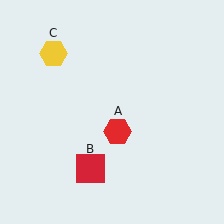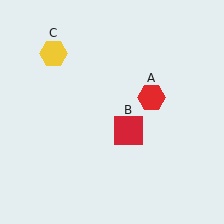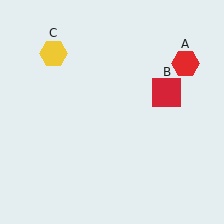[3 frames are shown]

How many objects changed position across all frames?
2 objects changed position: red hexagon (object A), red square (object B).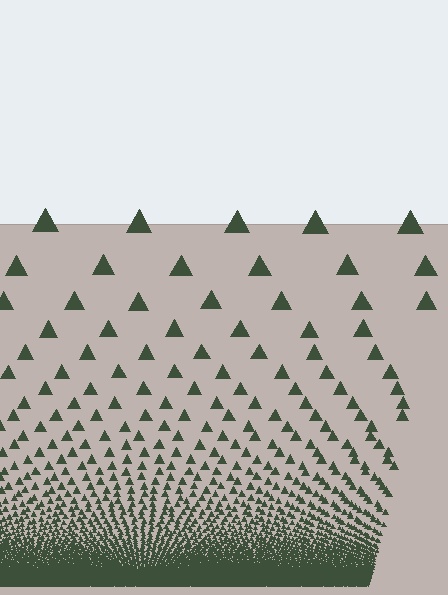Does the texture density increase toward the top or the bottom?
Density increases toward the bottom.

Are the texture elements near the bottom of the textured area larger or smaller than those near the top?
Smaller. The gradient is inverted — elements near the bottom are smaller and denser.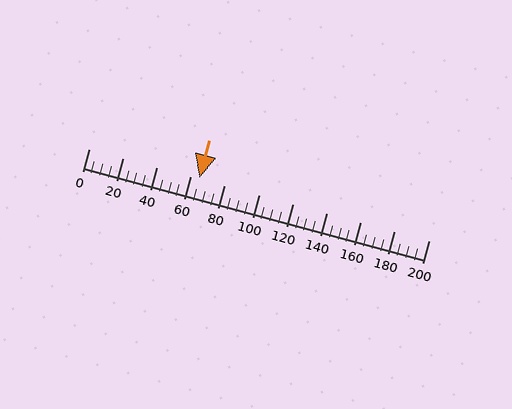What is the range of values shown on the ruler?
The ruler shows values from 0 to 200.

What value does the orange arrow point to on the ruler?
The orange arrow points to approximately 65.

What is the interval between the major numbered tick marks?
The major tick marks are spaced 20 units apart.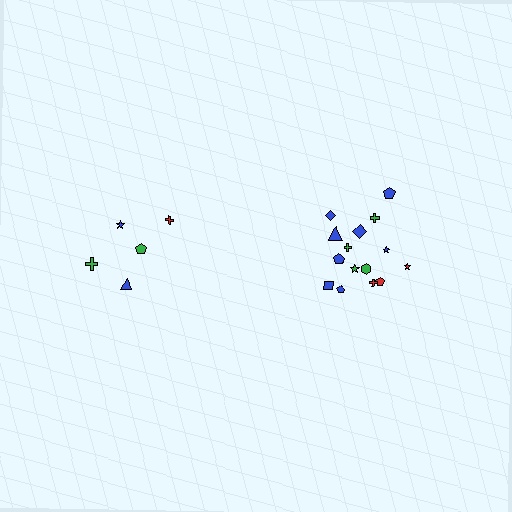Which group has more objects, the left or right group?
The right group.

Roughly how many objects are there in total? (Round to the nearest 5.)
Roughly 20 objects in total.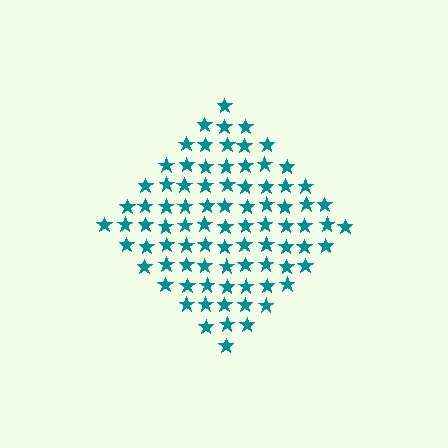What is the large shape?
The large shape is a diamond.